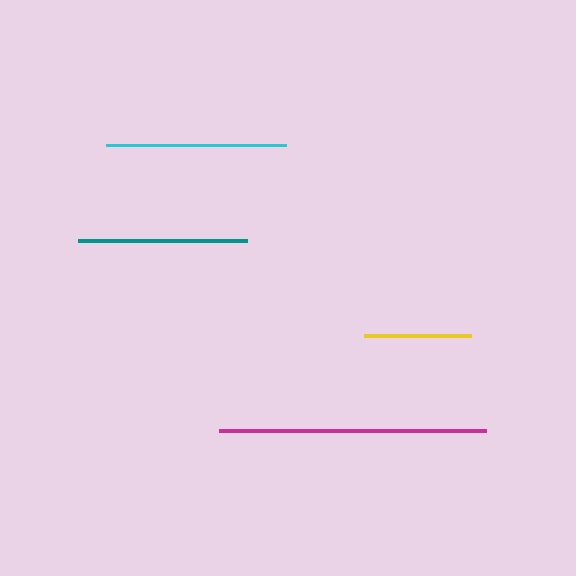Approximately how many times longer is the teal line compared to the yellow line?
The teal line is approximately 1.6 times the length of the yellow line.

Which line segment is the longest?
The magenta line is the longest at approximately 267 pixels.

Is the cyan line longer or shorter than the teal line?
The cyan line is longer than the teal line.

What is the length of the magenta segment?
The magenta segment is approximately 267 pixels long.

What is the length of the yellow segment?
The yellow segment is approximately 107 pixels long.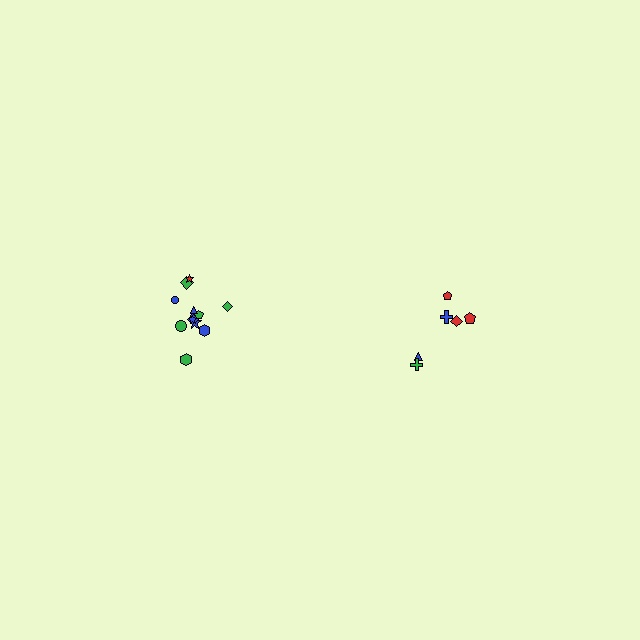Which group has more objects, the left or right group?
The left group.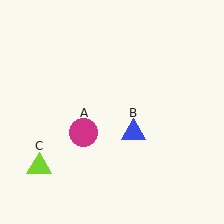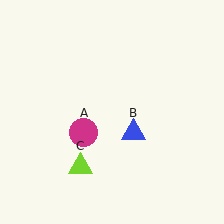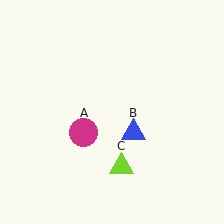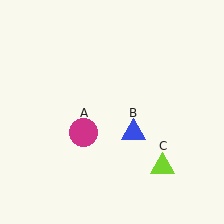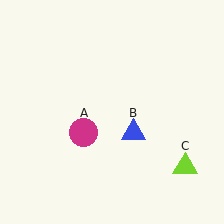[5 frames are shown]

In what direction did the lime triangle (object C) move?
The lime triangle (object C) moved right.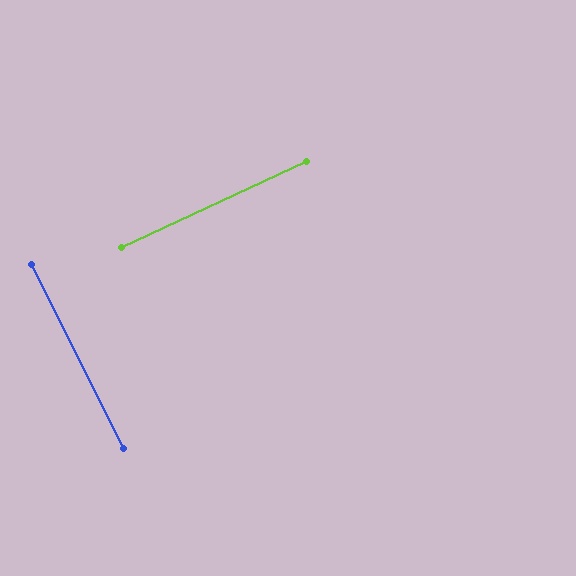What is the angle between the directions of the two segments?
Approximately 88 degrees.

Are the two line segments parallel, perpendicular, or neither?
Perpendicular — they meet at approximately 88°.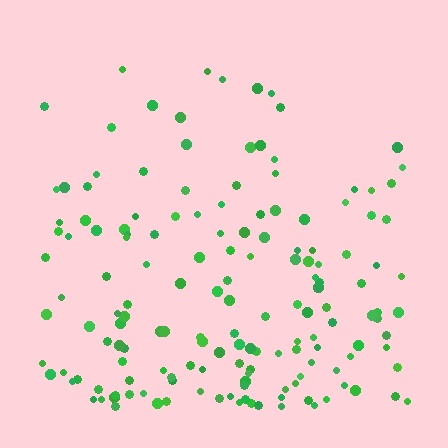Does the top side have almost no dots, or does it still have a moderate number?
Still a moderate number, just noticeably fewer than the bottom.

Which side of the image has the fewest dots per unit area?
The top.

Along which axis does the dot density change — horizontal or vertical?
Vertical.